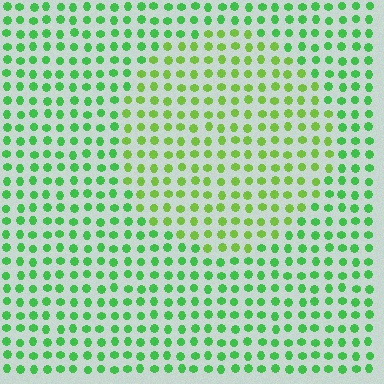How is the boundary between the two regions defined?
The boundary is defined purely by a slight shift in hue (about 29 degrees). Spacing, size, and orientation are identical on both sides.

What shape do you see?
I see a circle.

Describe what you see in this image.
The image is filled with small green elements in a uniform arrangement. A circle-shaped region is visible where the elements are tinted to a slightly different hue, forming a subtle color boundary.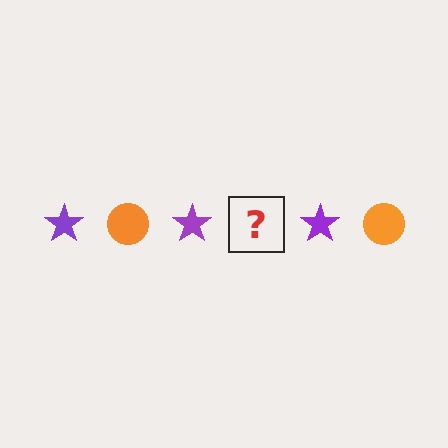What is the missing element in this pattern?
The missing element is an orange circle.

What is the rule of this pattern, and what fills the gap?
The rule is that the pattern alternates between purple star and orange circle. The gap should be filled with an orange circle.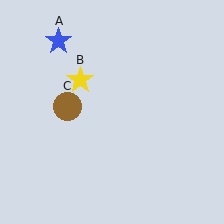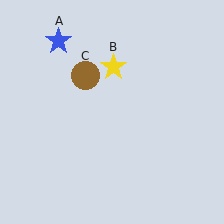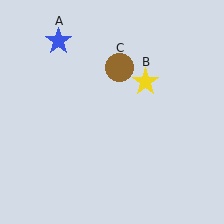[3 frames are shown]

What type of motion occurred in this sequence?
The yellow star (object B), brown circle (object C) rotated clockwise around the center of the scene.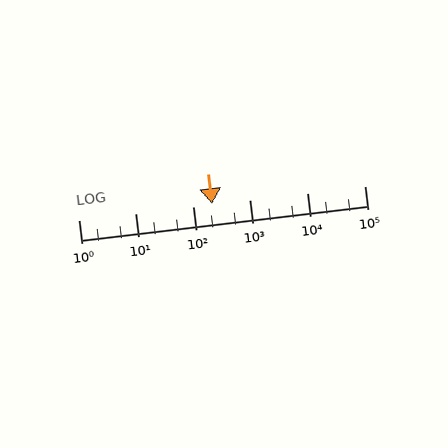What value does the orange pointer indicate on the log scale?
The pointer indicates approximately 220.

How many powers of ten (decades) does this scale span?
The scale spans 5 decades, from 1 to 100000.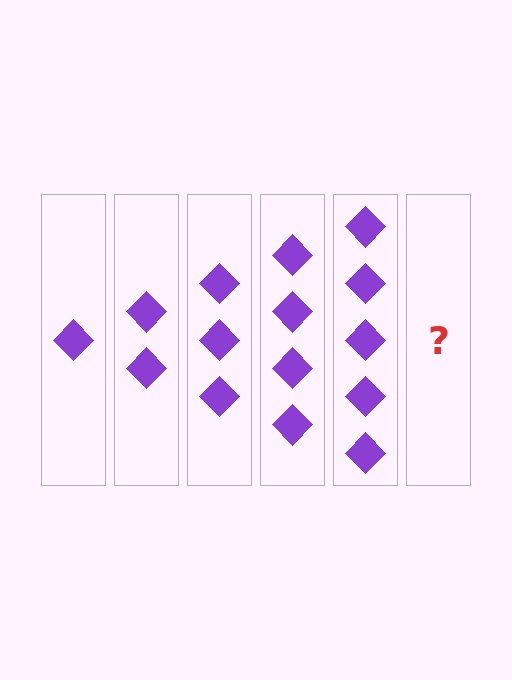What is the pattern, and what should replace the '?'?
The pattern is that each step adds one more diamond. The '?' should be 6 diamonds.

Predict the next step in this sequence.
The next step is 6 diamonds.